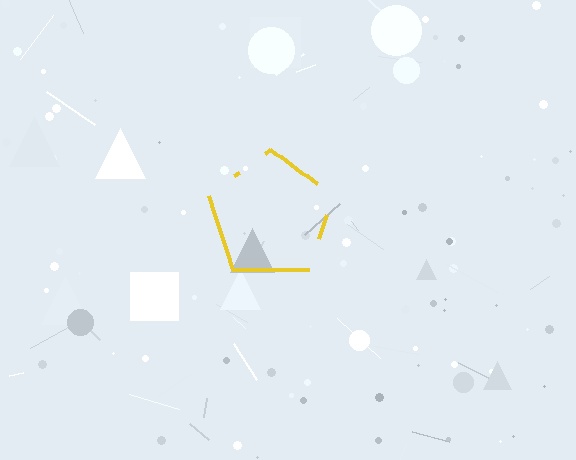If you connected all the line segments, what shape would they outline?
They would outline a pentagon.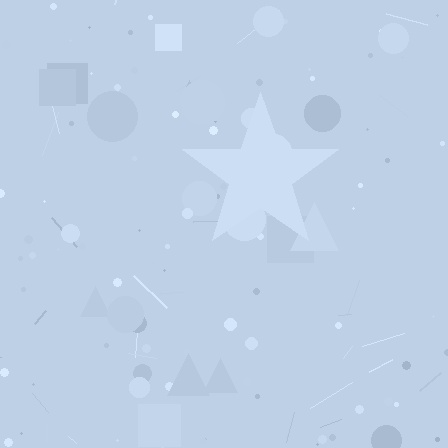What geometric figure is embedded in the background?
A star is embedded in the background.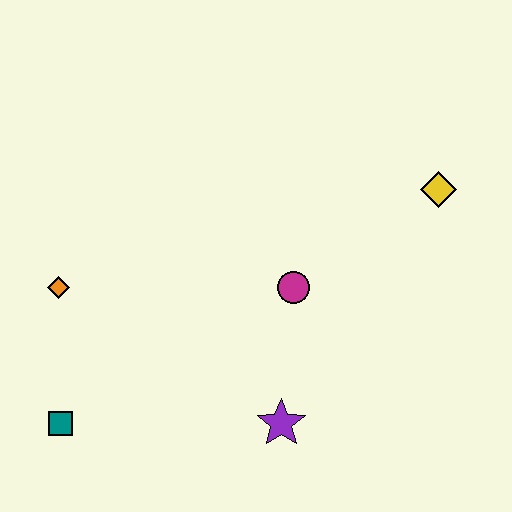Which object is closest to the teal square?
The orange diamond is closest to the teal square.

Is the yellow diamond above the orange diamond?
Yes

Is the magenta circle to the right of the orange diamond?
Yes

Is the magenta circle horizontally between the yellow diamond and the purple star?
Yes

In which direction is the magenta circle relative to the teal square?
The magenta circle is to the right of the teal square.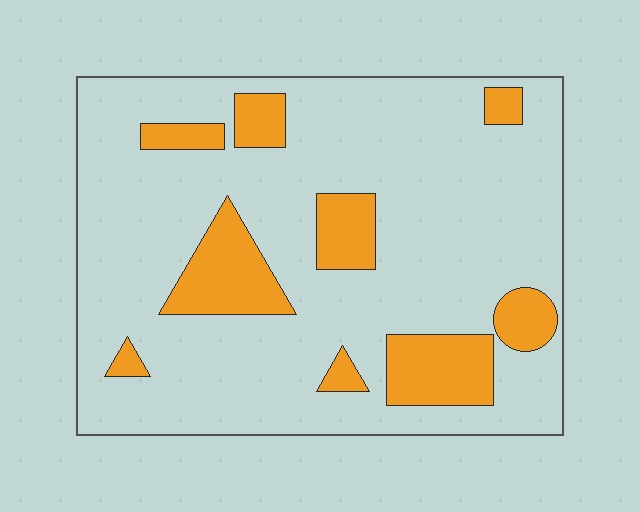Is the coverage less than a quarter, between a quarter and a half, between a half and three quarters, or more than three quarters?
Less than a quarter.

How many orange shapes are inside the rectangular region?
9.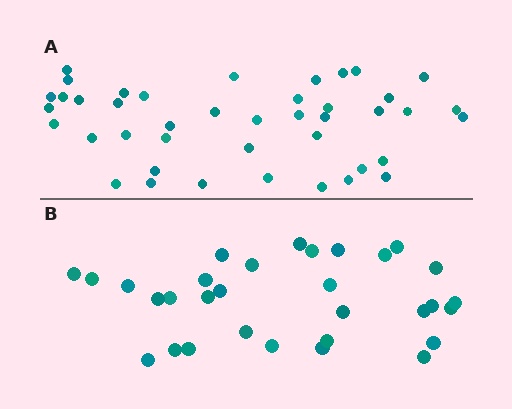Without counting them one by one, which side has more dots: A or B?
Region A (the top region) has more dots.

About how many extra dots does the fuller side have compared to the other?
Region A has roughly 12 or so more dots than region B.